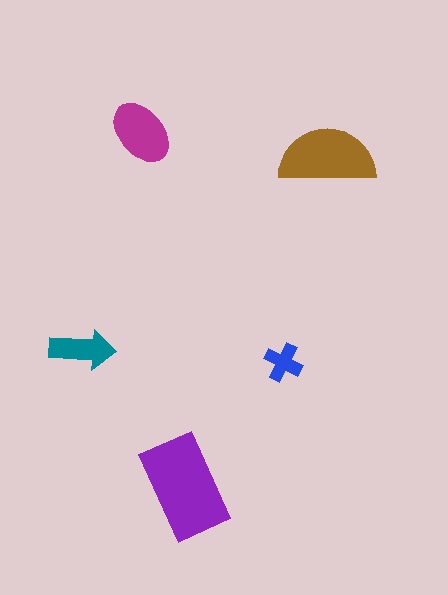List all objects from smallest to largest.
The blue cross, the teal arrow, the magenta ellipse, the brown semicircle, the purple rectangle.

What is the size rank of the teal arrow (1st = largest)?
4th.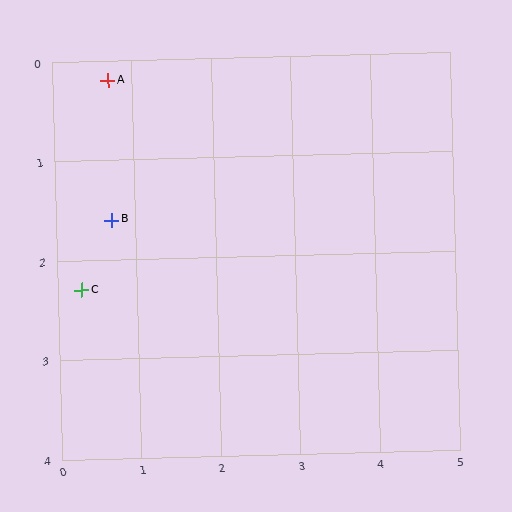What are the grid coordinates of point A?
Point A is at approximately (0.7, 0.2).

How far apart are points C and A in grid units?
Points C and A are about 2.1 grid units apart.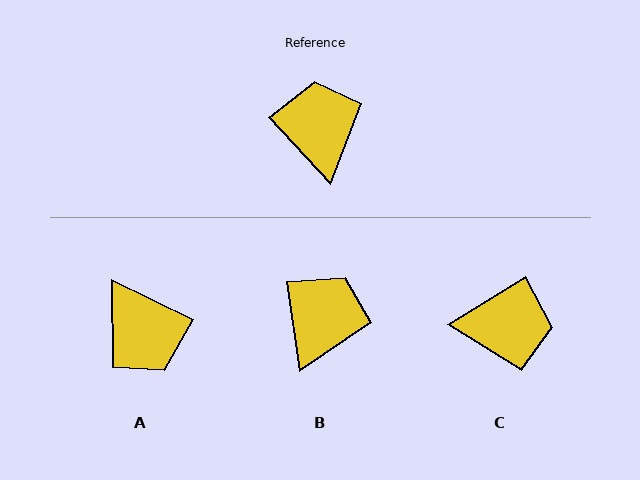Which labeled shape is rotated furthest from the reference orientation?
A, about 158 degrees away.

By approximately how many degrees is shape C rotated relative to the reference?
Approximately 101 degrees clockwise.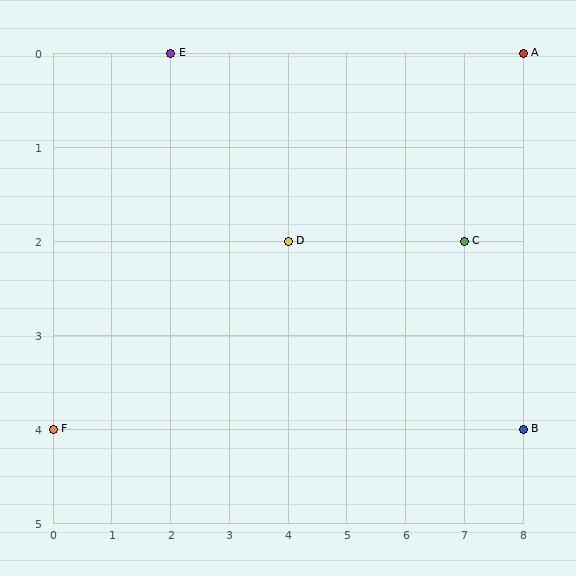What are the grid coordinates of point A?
Point A is at grid coordinates (8, 0).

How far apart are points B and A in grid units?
Points B and A are 4 rows apart.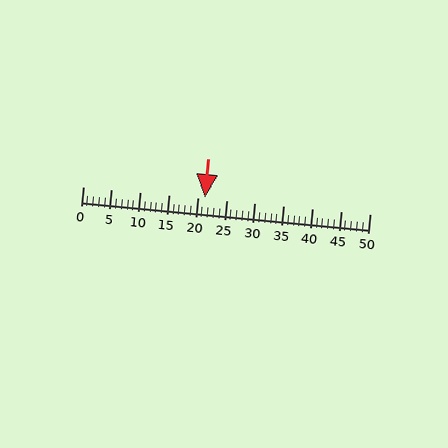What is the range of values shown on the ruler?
The ruler shows values from 0 to 50.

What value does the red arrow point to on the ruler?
The red arrow points to approximately 21.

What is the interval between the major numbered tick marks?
The major tick marks are spaced 5 units apart.